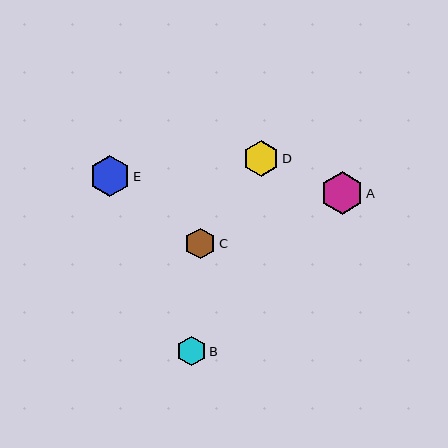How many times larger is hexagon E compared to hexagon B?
Hexagon E is approximately 1.4 times the size of hexagon B.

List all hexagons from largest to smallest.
From largest to smallest: A, E, D, C, B.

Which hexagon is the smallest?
Hexagon B is the smallest with a size of approximately 30 pixels.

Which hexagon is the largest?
Hexagon A is the largest with a size of approximately 43 pixels.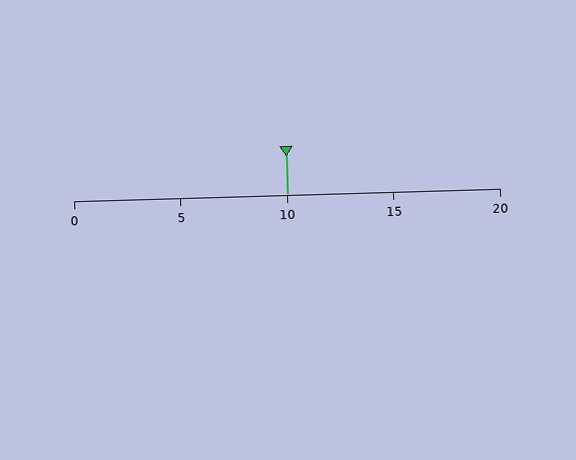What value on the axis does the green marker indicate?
The marker indicates approximately 10.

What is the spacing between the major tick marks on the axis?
The major ticks are spaced 5 apart.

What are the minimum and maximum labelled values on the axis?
The axis runs from 0 to 20.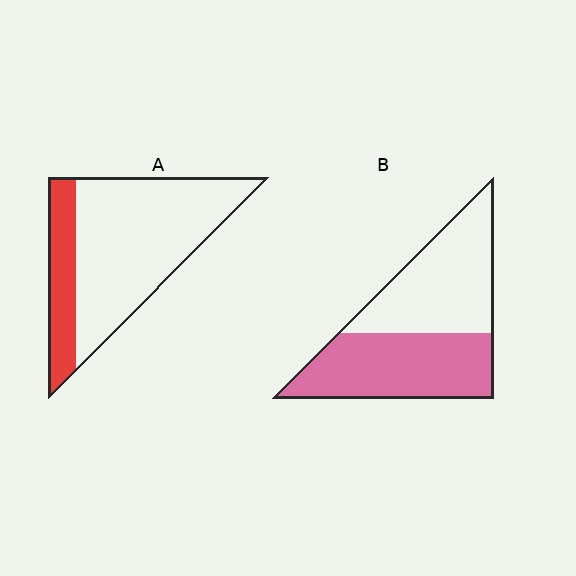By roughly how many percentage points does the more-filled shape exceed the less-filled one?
By roughly 25 percentage points (B over A).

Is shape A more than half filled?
No.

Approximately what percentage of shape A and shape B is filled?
A is approximately 25% and B is approximately 50%.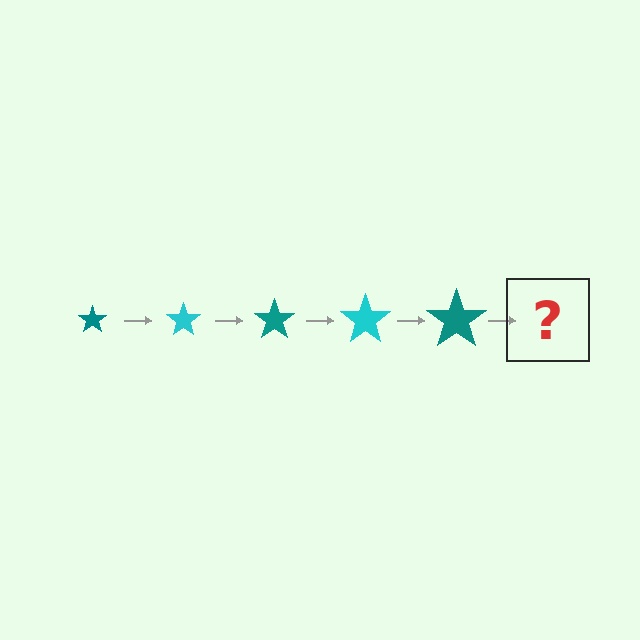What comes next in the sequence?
The next element should be a cyan star, larger than the previous one.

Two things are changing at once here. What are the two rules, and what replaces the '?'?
The two rules are that the star grows larger each step and the color cycles through teal and cyan. The '?' should be a cyan star, larger than the previous one.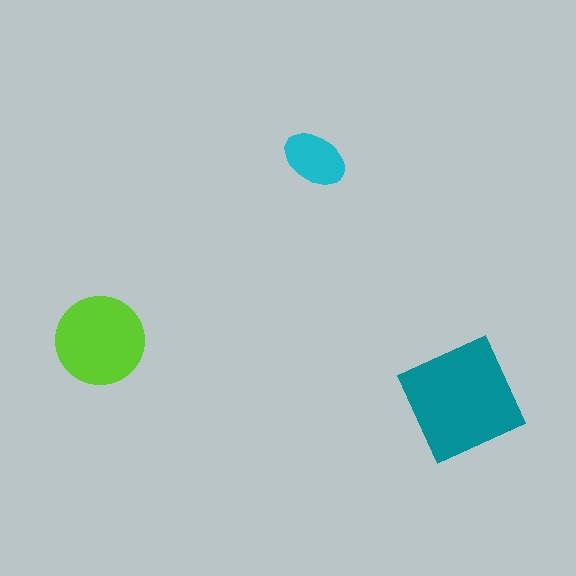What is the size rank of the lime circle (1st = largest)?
2nd.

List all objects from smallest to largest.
The cyan ellipse, the lime circle, the teal square.